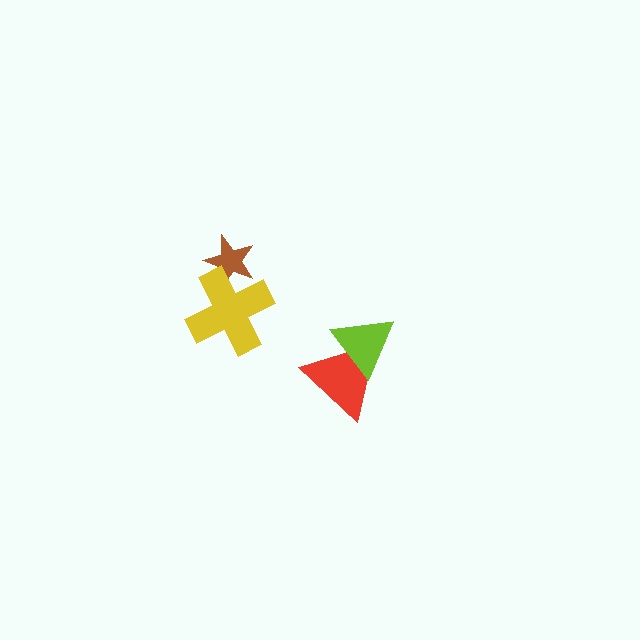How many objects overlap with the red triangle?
1 object overlaps with the red triangle.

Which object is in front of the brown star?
The yellow cross is in front of the brown star.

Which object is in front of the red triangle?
The lime triangle is in front of the red triangle.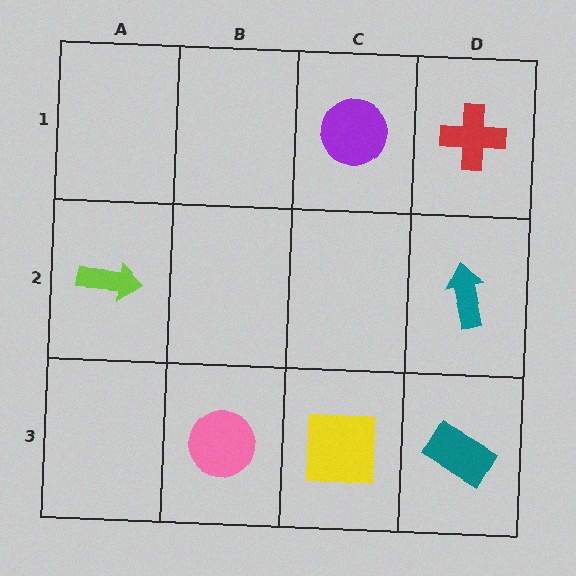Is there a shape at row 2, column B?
No, that cell is empty.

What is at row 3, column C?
A yellow square.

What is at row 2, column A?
A lime arrow.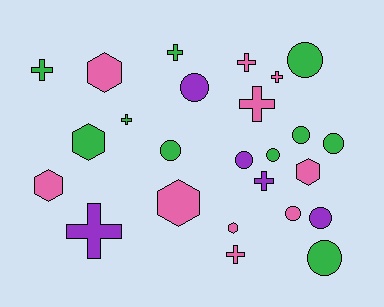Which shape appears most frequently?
Circle, with 10 objects.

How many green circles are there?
There are 6 green circles.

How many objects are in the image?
There are 25 objects.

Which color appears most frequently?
Green, with 10 objects.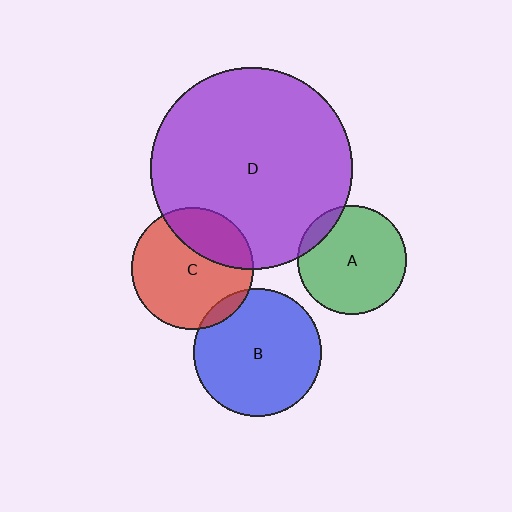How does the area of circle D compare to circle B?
Approximately 2.5 times.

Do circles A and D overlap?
Yes.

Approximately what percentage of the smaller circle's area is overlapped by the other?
Approximately 10%.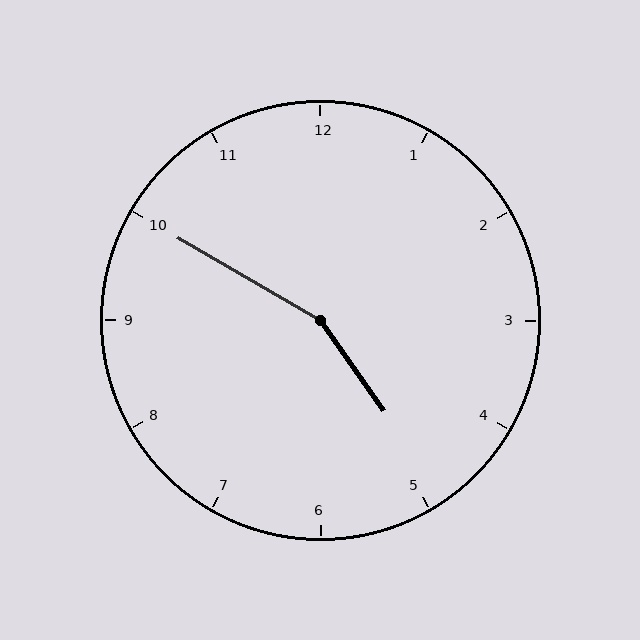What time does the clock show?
4:50.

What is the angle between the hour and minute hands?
Approximately 155 degrees.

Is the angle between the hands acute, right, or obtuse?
It is obtuse.